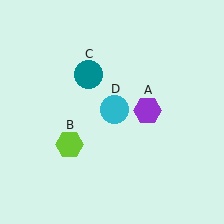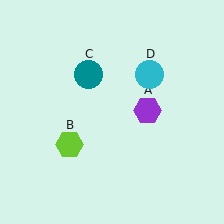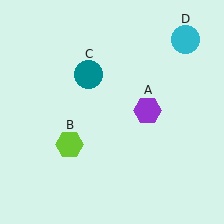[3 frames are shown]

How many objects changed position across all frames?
1 object changed position: cyan circle (object D).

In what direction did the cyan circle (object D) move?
The cyan circle (object D) moved up and to the right.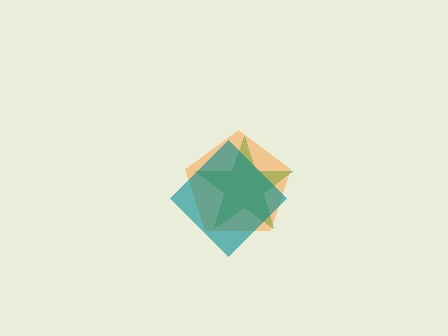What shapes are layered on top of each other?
The layered shapes are: a green star, an orange pentagon, a teal diamond.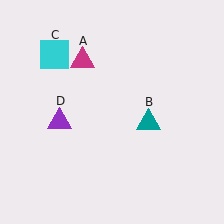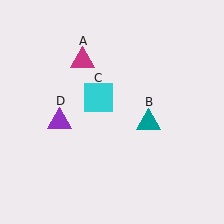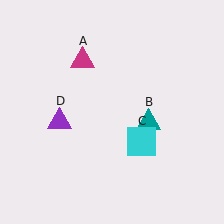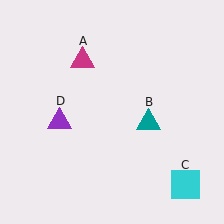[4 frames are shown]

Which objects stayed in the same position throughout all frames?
Magenta triangle (object A) and teal triangle (object B) and purple triangle (object D) remained stationary.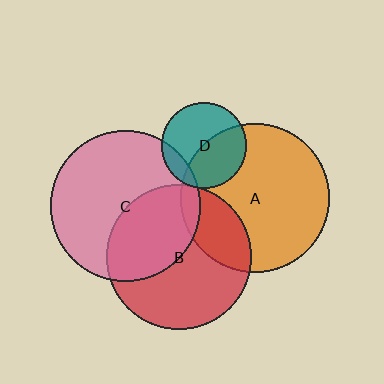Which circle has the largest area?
Circle C (pink).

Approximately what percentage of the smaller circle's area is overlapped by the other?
Approximately 40%.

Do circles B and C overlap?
Yes.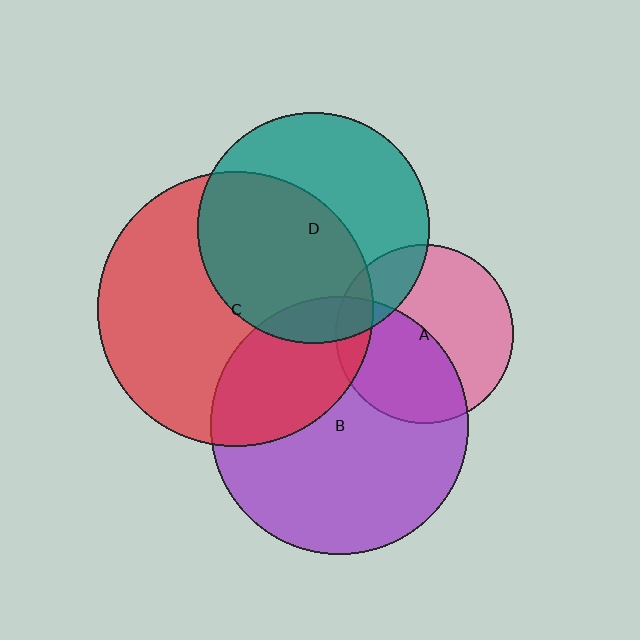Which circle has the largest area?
Circle C (red).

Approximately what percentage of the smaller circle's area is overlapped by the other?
Approximately 30%.